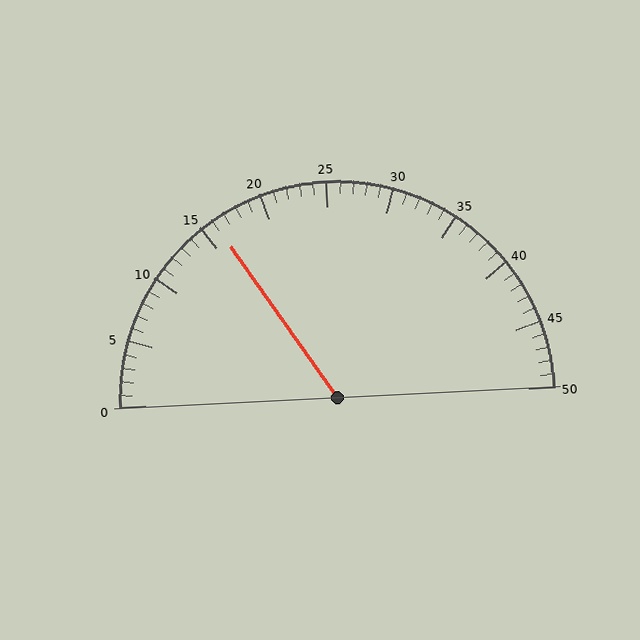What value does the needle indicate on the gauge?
The needle indicates approximately 16.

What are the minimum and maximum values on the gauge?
The gauge ranges from 0 to 50.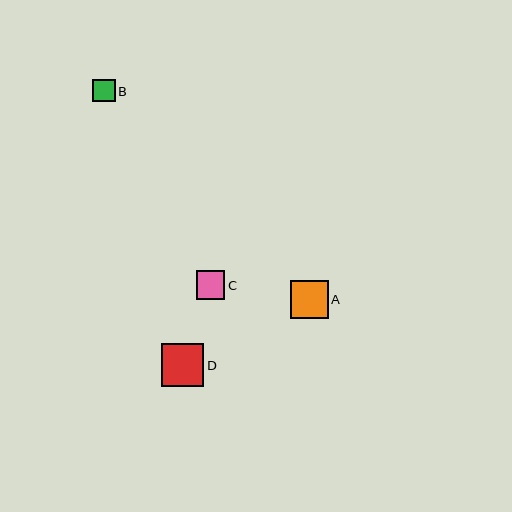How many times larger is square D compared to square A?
Square D is approximately 1.1 times the size of square A.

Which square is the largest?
Square D is the largest with a size of approximately 43 pixels.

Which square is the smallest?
Square B is the smallest with a size of approximately 22 pixels.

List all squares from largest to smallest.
From largest to smallest: D, A, C, B.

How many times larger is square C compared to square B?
Square C is approximately 1.3 times the size of square B.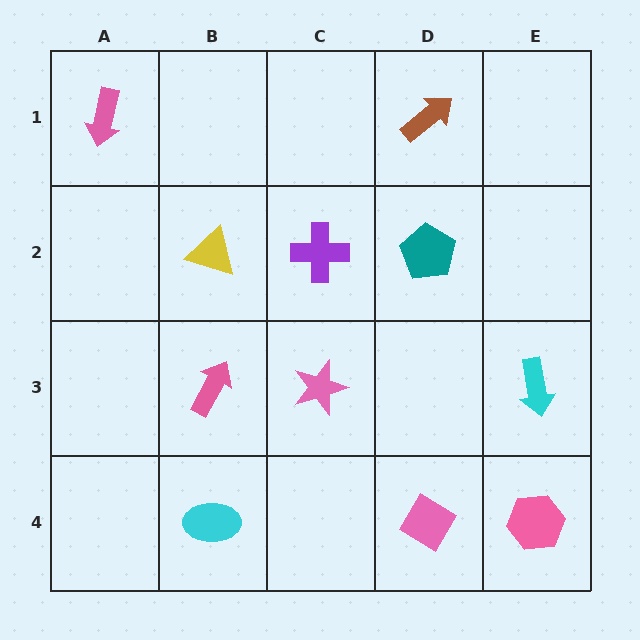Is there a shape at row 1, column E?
No, that cell is empty.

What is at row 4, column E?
A pink hexagon.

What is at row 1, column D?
A brown arrow.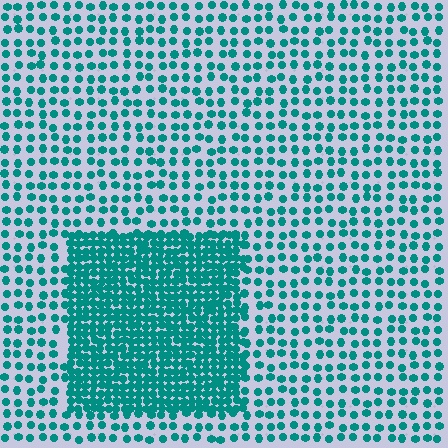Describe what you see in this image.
The image contains small teal elements arranged at two different densities. A rectangle-shaped region is visible where the elements are more densely packed than the surrounding area.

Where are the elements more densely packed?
The elements are more densely packed inside the rectangle boundary.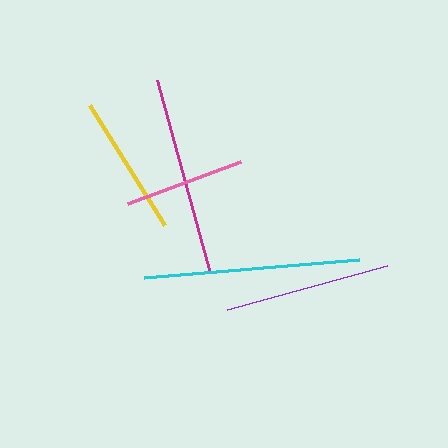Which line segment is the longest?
The cyan line is the longest at approximately 215 pixels.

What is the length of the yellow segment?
The yellow segment is approximately 141 pixels long.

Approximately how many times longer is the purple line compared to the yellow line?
The purple line is approximately 1.2 times the length of the yellow line.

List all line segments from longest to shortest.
From longest to shortest: cyan, magenta, purple, yellow, pink.